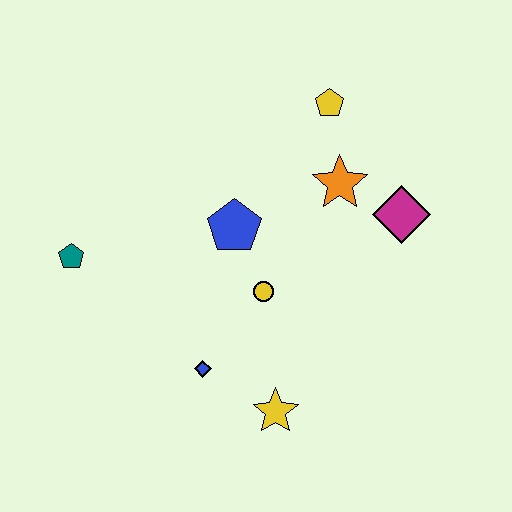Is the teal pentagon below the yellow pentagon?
Yes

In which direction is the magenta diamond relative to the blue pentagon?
The magenta diamond is to the right of the blue pentagon.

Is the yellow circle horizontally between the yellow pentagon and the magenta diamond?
No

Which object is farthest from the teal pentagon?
The magenta diamond is farthest from the teal pentagon.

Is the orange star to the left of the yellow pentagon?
No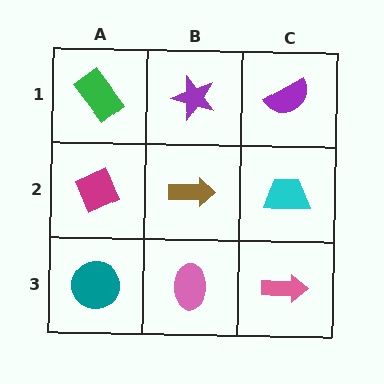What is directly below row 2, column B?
A pink ellipse.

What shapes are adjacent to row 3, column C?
A cyan trapezoid (row 2, column C), a pink ellipse (row 3, column B).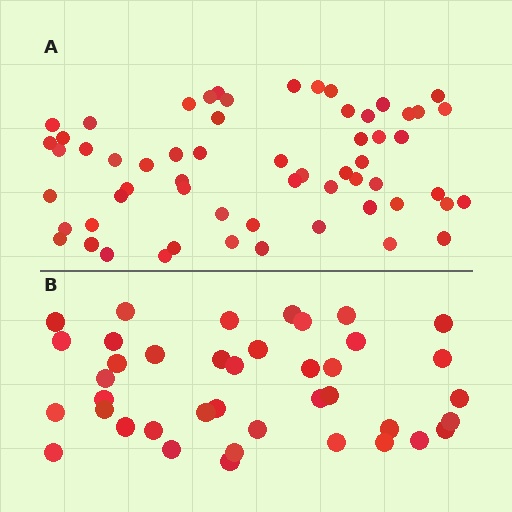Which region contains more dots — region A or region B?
Region A (the top region) has more dots.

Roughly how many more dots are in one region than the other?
Region A has approximately 20 more dots than region B.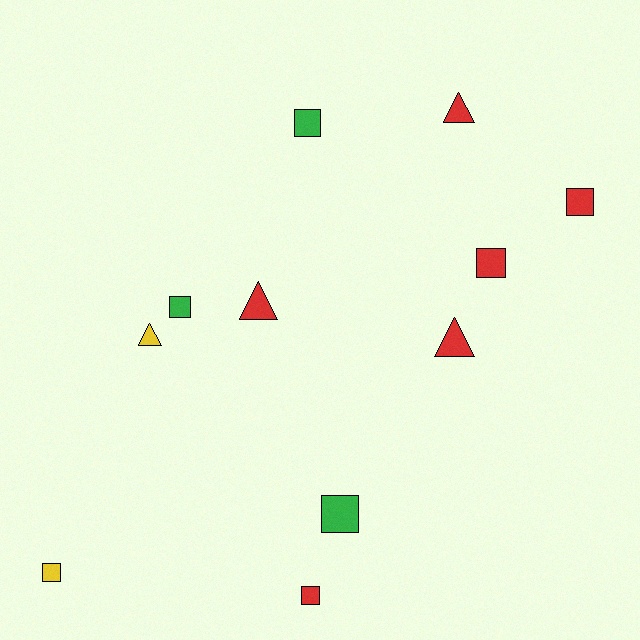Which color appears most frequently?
Red, with 6 objects.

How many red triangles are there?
There are 3 red triangles.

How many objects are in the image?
There are 11 objects.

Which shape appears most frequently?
Square, with 7 objects.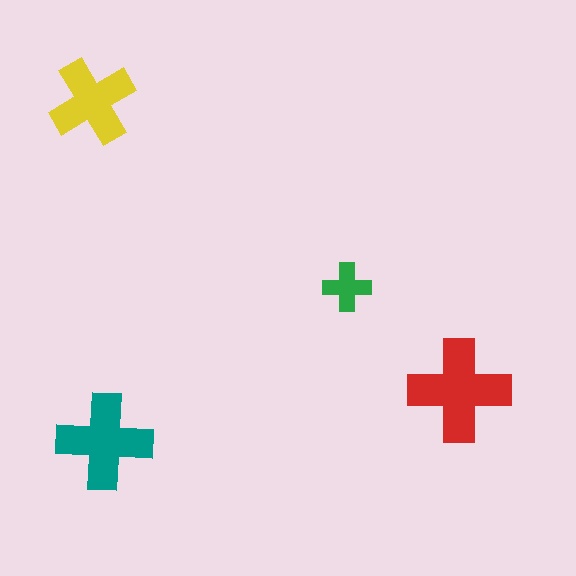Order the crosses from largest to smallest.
the red one, the teal one, the yellow one, the green one.